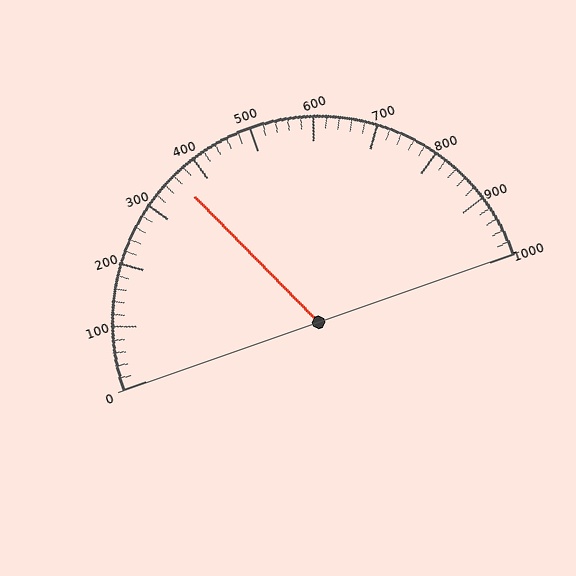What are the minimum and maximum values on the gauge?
The gauge ranges from 0 to 1000.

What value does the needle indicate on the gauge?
The needle indicates approximately 360.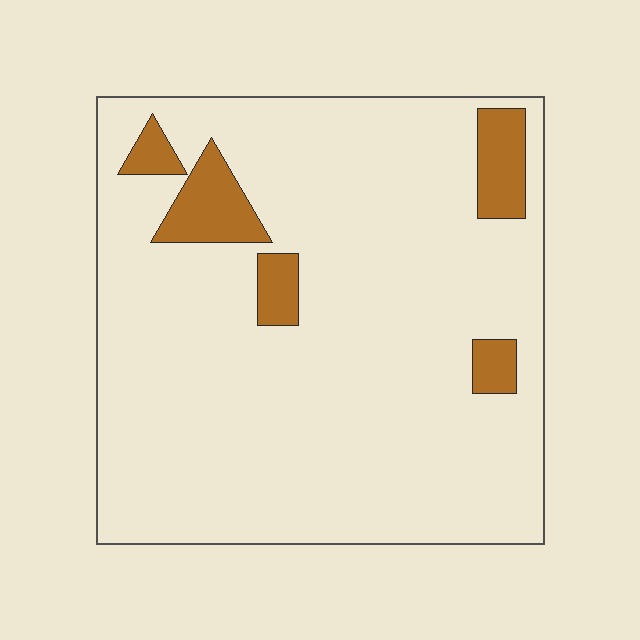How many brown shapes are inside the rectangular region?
5.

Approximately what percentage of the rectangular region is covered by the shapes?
Approximately 10%.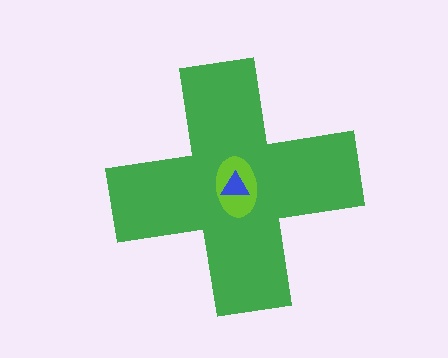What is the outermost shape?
The green cross.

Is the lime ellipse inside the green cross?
Yes.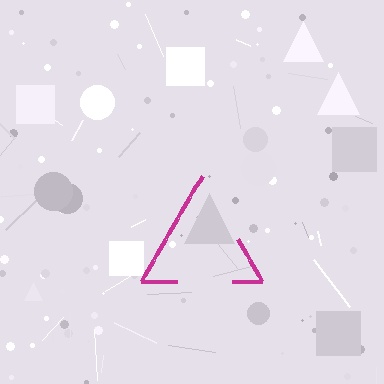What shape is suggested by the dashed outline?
The dashed outline suggests a triangle.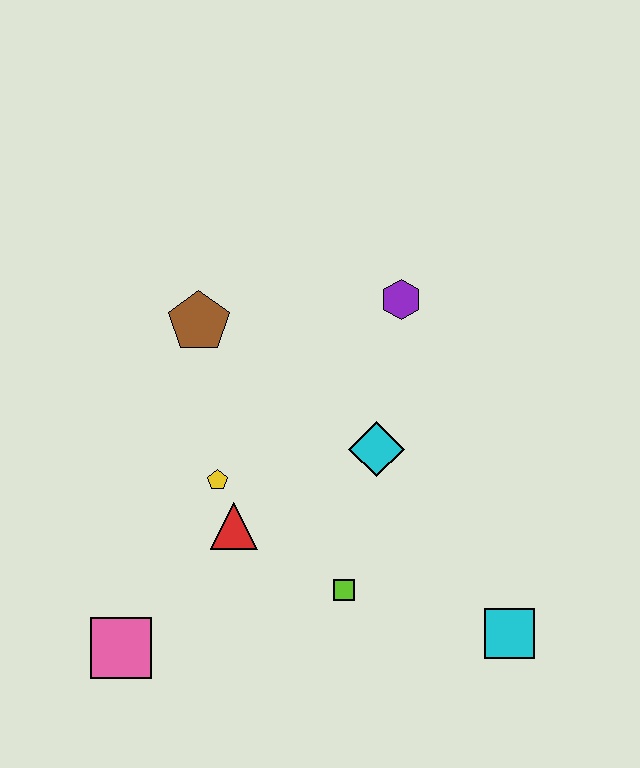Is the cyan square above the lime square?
No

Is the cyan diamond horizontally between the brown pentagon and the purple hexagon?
Yes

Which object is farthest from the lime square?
The brown pentagon is farthest from the lime square.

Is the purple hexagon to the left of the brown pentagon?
No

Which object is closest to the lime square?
The red triangle is closest to the lime square.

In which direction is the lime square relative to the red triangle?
The lime square is to the right of the red triangle.